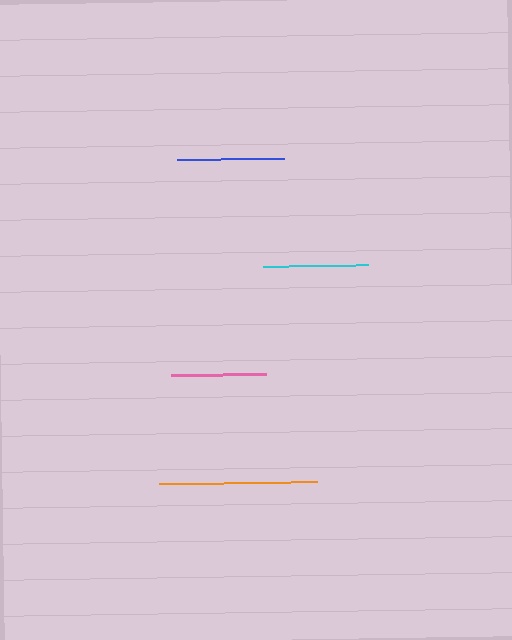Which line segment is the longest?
The orange line is the longest at approximately 158 pixels.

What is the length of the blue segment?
The blue segment is approximately 107 pixels long.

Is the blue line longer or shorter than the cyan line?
The blue line is longer than the cyan line.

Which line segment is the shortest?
The pink line is the shortest at approximately 95 pixels.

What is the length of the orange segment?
The orange segment is approximately 158 pixels long.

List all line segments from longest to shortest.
From longest to shortest: orange, blue, cyan, pink.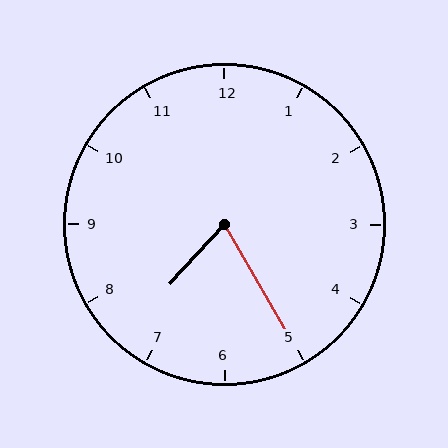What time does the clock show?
7:25.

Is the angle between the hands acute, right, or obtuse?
It is acute.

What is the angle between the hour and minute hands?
Approximately 72 degrees.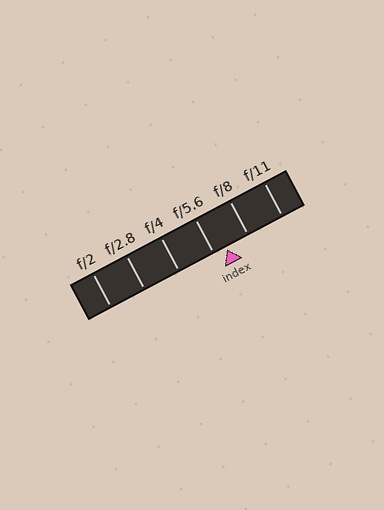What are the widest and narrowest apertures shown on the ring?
The widest aperture shown is f/2 and the narrowest is f/11.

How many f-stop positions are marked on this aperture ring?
There are 6 f-stop positions marked.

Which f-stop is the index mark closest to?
The index mark is closest to f/5.6.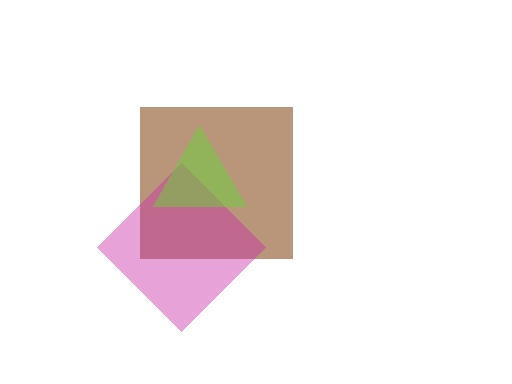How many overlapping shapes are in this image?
There are 3 overlapping shapes in the image.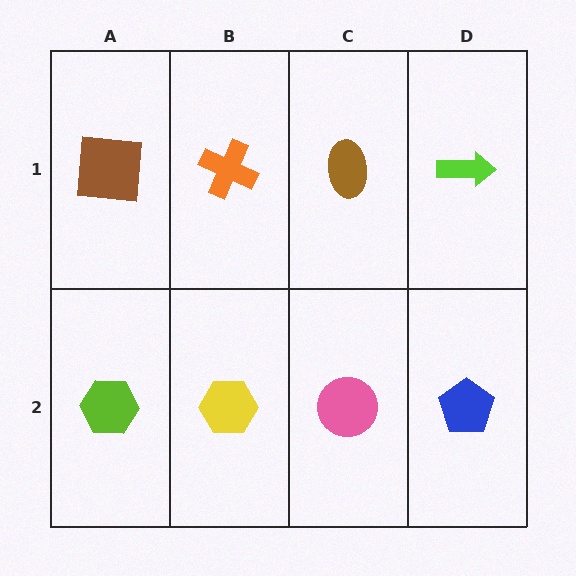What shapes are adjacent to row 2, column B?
An orange cross (row 1, column B), a lime hexagon (row 2, column A), a pink circle (row 2, column C).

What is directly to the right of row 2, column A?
A yellow hexagon.